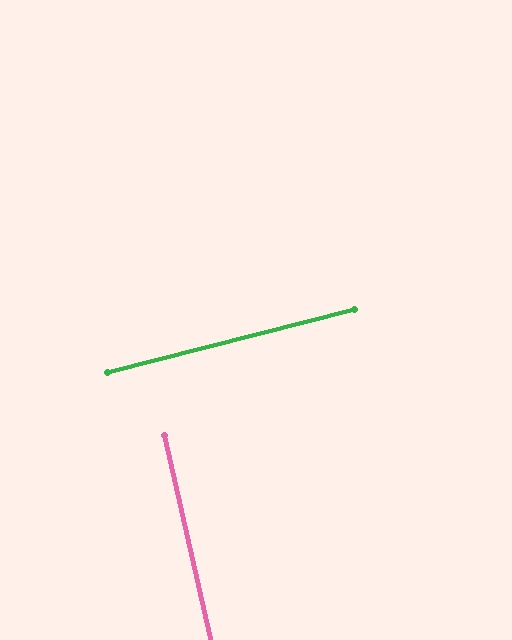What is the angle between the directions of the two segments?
Approximately 88 degrees.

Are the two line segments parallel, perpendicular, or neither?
Perpendicular — they meet at approximately 88°.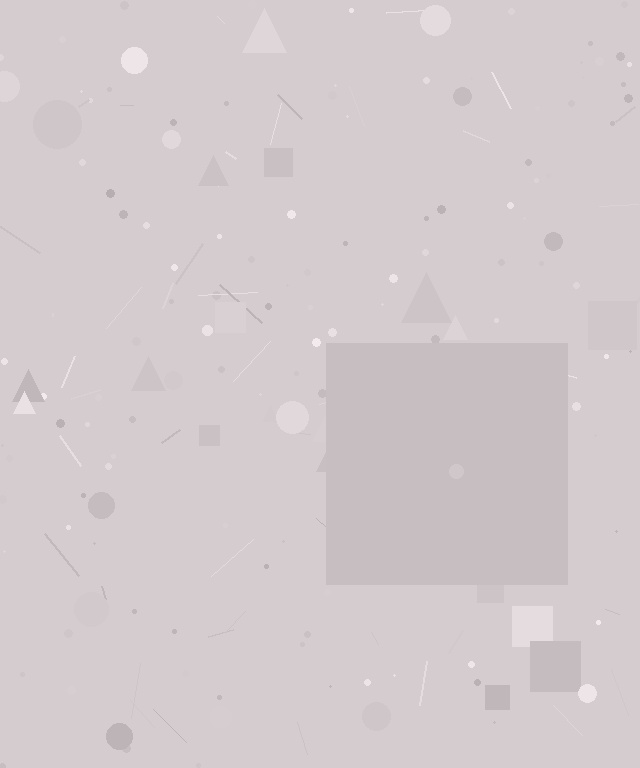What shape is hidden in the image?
A square is hidden in the image.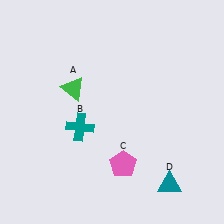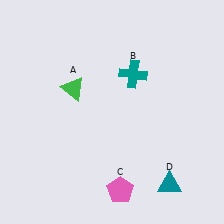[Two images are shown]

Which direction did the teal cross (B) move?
The teal cross (B) moved right.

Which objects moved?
The objects that moved are: the teal cross (B), the pink pentagon (C).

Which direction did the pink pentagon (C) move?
The pink pentagon (C) moved down.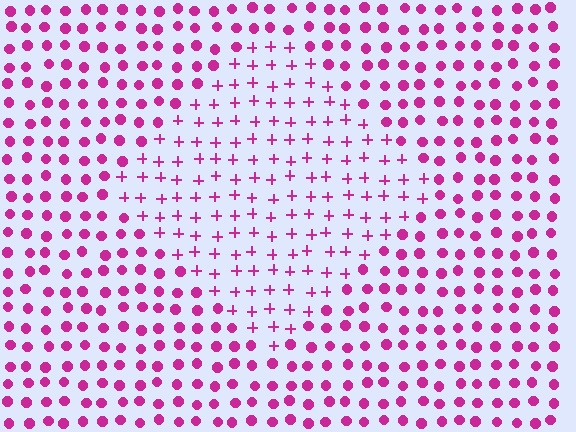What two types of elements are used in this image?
The image uses plus signs inside the diamond region and circles outside it.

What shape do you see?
I see a diamond.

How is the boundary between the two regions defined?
The boundary is defined by a change in element shape: plus signs inside vs. circles outside. All elements share the same color and spacing.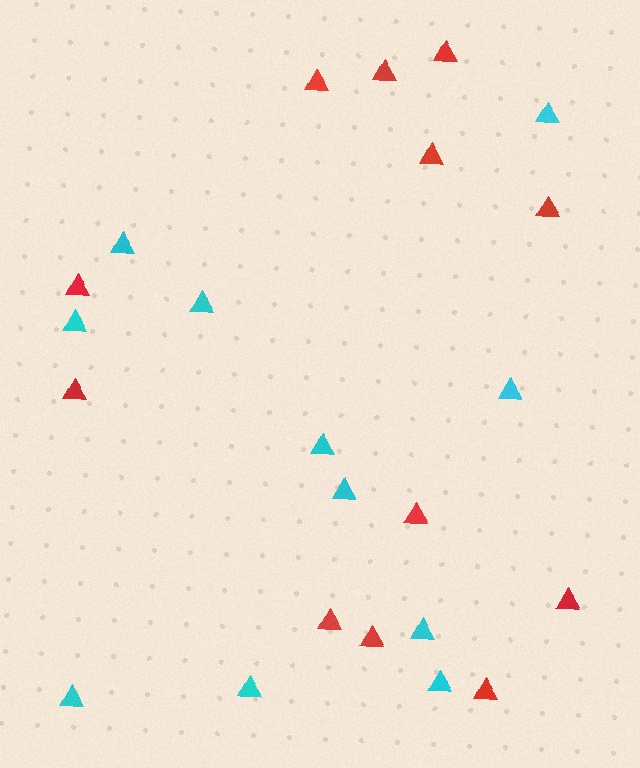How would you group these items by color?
There are 2 groups: one group of cyan triangles (11) and one group of red triangles (12).